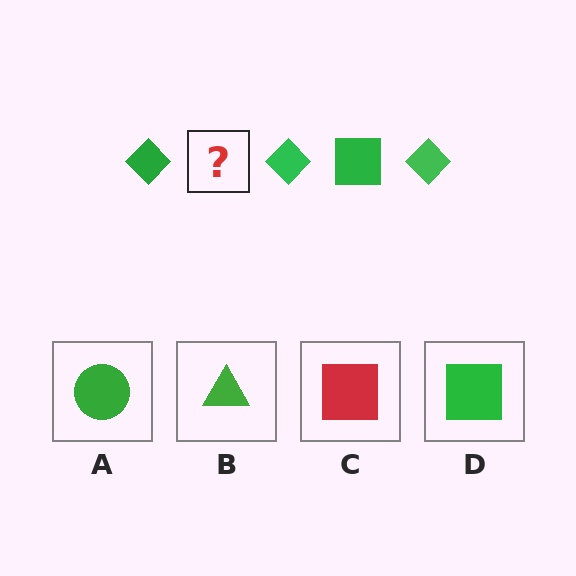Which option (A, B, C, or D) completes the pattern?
D.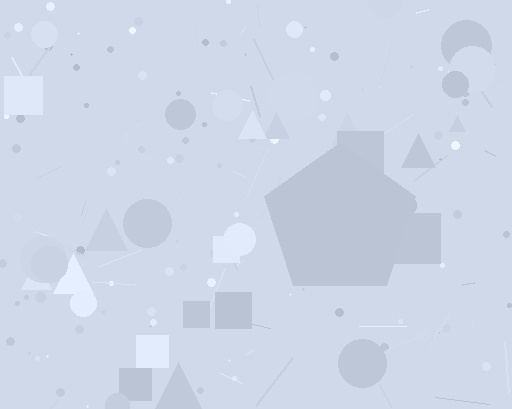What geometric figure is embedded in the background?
A pentagon is embedded in the background.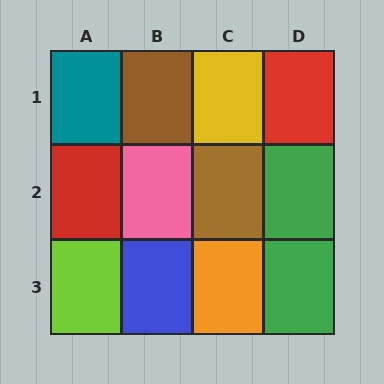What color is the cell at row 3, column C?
Orange.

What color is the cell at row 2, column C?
Brown.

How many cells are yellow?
1 cell is yellow.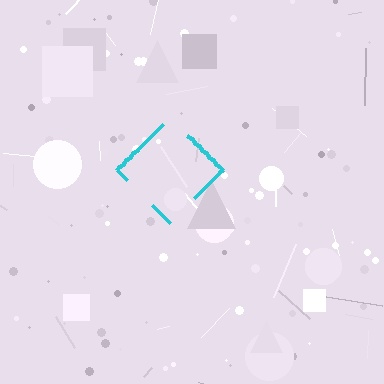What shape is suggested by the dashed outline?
The dashed outline suggests a diamond.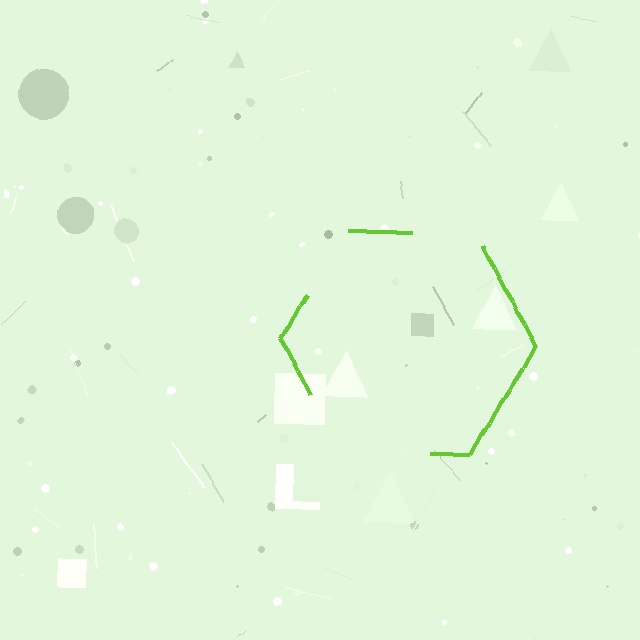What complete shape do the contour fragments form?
The contour fragments form a hexagon.